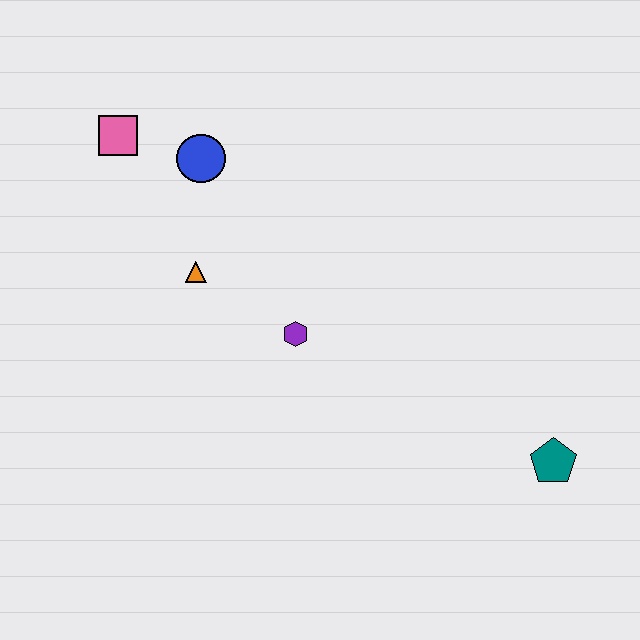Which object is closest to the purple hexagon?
The orange triangle is closest to the purple hexagon.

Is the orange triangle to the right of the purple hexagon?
No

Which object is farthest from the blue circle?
The teal pentagon is farthest from the blue circle.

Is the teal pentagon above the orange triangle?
No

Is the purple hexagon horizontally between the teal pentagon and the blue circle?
Yes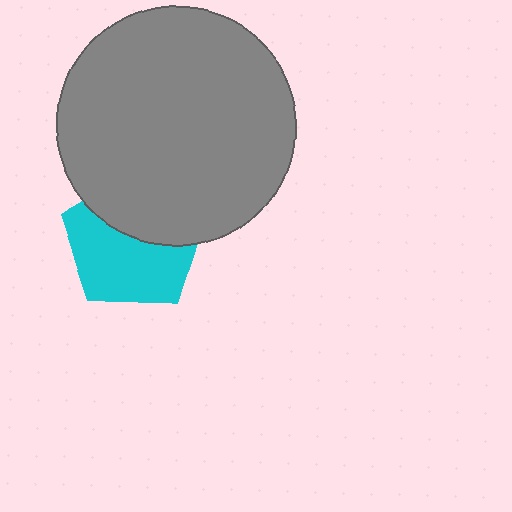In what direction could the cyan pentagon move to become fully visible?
The cyan pentagon could move down. That would shift it out from behind the gray circle entirely.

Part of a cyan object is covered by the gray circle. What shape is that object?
It is a pentagon.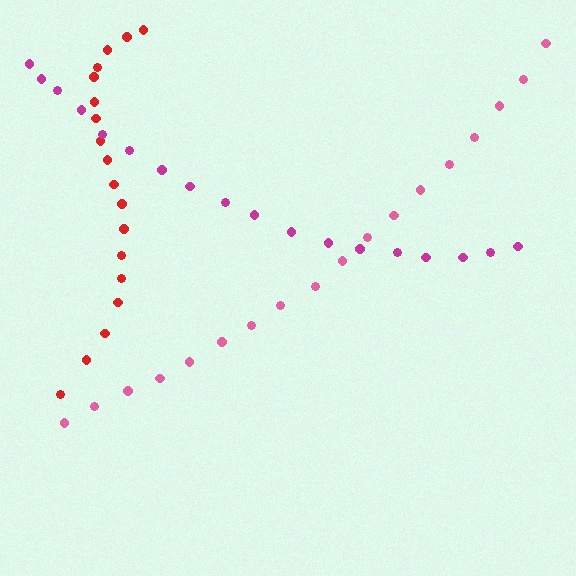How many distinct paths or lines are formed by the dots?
There are 3 distinct paths.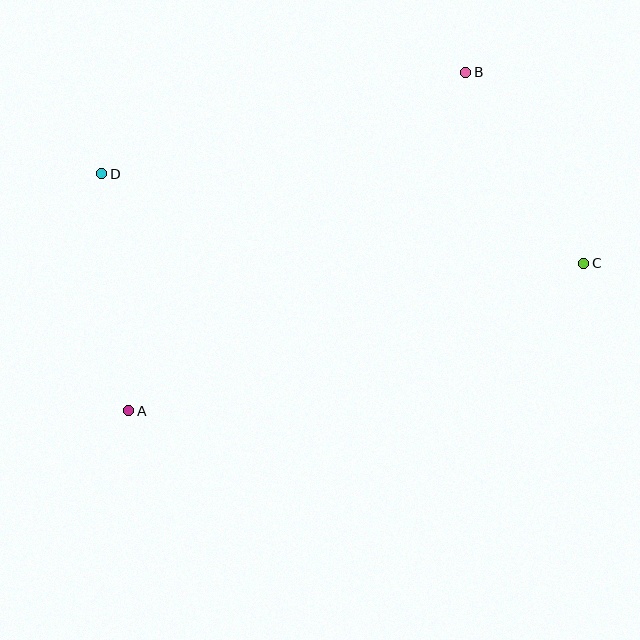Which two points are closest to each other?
Points B and C are closest to each other.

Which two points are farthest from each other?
Points C and D are farthest from each other.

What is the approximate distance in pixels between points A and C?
The distance between A and C is approximately 478 pixels.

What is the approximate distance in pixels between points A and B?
The distance between A and B is approximately 477 pixels.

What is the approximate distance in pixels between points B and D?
The distance between B and D is approximately 378 pixels.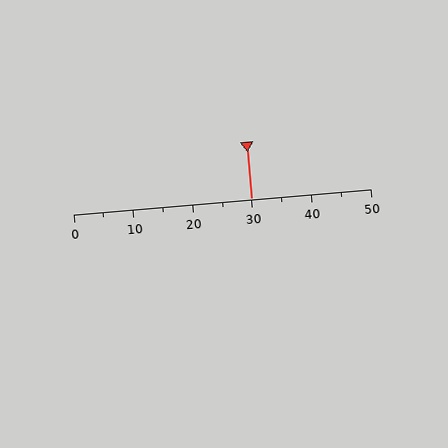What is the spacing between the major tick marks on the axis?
The major ticks are spaced 10 apart.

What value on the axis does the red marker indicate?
The marker indicates approximately 30.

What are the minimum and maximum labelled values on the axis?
The axis runs from 0 to 50.